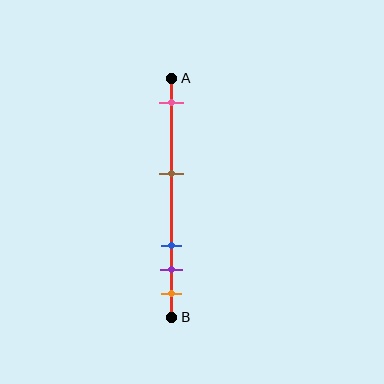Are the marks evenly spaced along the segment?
No, the marks are not evenly spaced.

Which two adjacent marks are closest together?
The purple and orange marks are the closest adjacent pair.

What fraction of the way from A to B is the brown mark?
The brown mark is approximately 40% (0.4) of the way from A to B.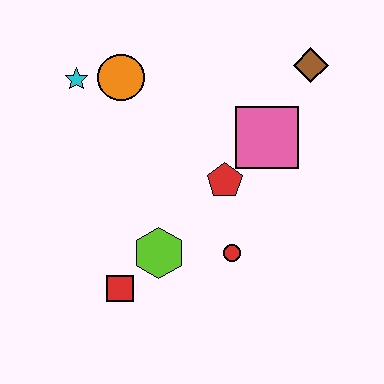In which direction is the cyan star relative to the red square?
The cyan star is above the red square.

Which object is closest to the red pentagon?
The pink square is closest to the red pentagon.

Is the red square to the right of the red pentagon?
No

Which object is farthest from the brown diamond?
The red square is farthest from the brown diamond.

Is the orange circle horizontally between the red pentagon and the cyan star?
Yes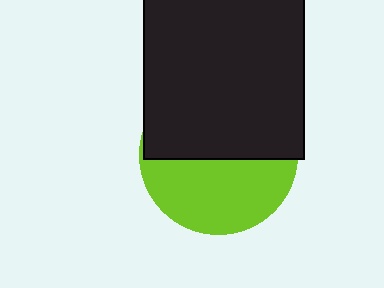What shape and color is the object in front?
The object in front is a black rectangle.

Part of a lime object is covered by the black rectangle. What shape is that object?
It is a circle.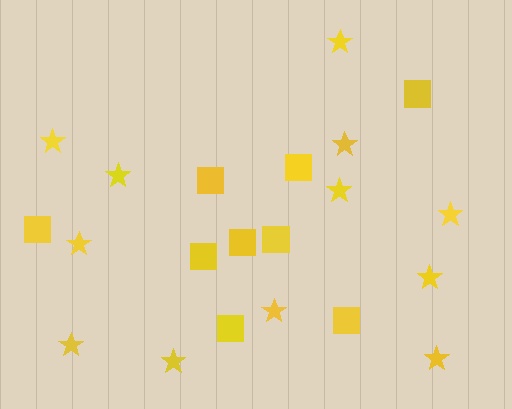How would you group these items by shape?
There are 2 groups: one group of stars (12) and one group of squares (9).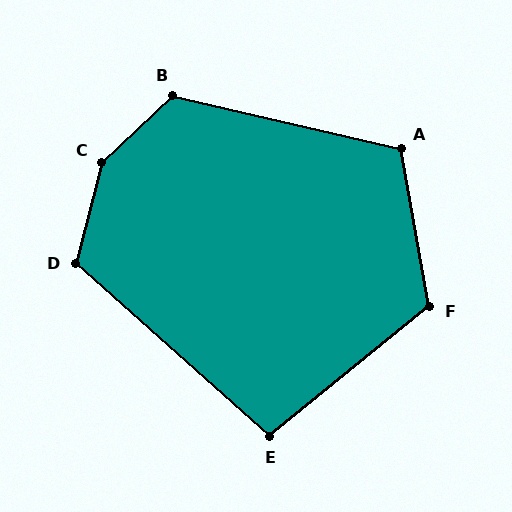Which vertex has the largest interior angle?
C, at approximately 148 degrees.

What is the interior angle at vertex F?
Approximately 119 degrees (obtuse).